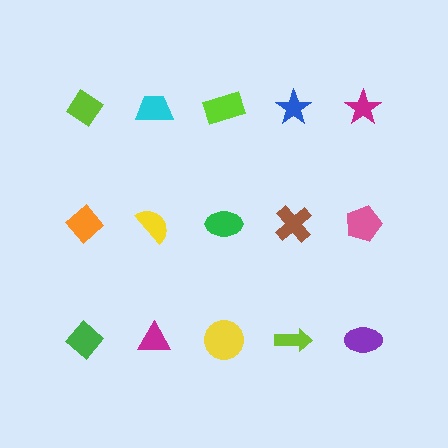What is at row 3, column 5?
A purple ellipse.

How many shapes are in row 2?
5 shapes.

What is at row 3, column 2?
A magenta triangle.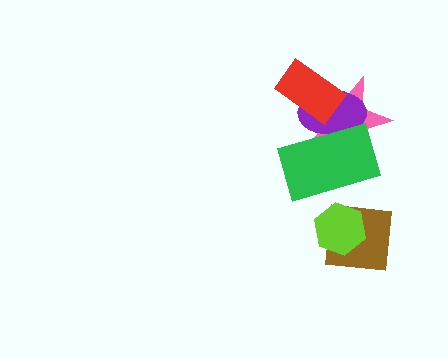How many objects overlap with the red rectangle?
2 objects overlap with the red rectangle.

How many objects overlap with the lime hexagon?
1 object overlaps with the lime hexagon.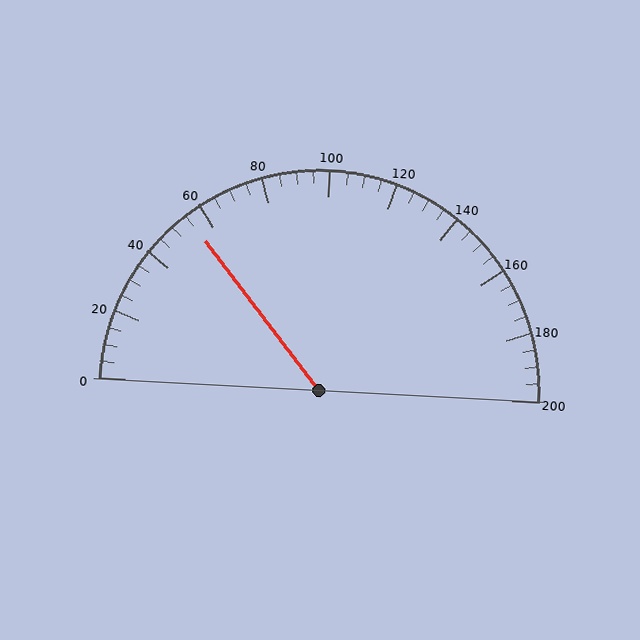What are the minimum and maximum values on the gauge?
The gauge ranges from 0 to 200.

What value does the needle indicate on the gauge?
The needle indicates approximately 55.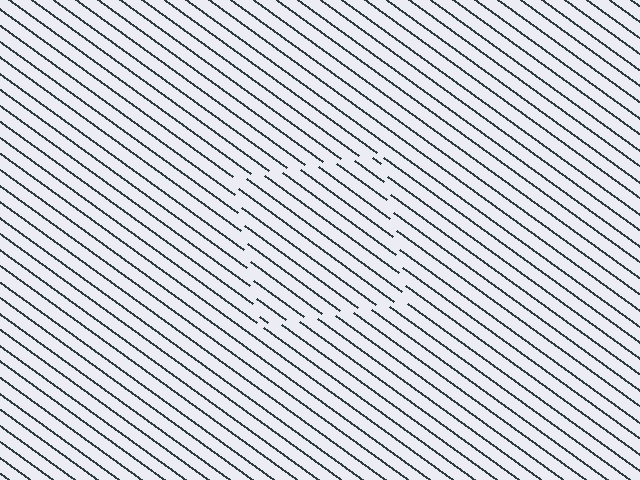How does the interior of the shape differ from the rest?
The interior of the shape contains the same grating, shifted by half a period — the contour is defined by the phase discontinuity where line-ends from the inner and outer gratings abut.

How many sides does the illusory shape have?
4 sides — the line-ends trace a square.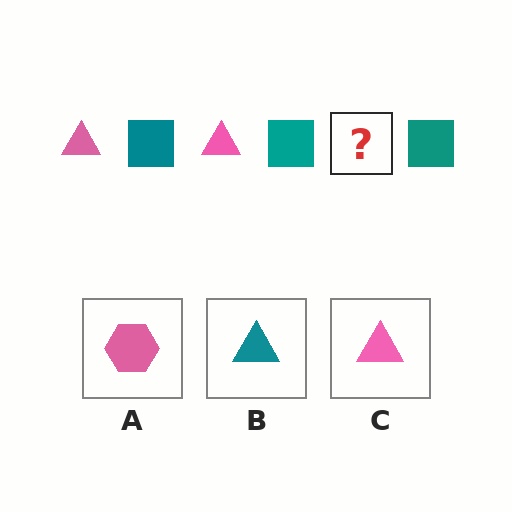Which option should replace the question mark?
Option C.